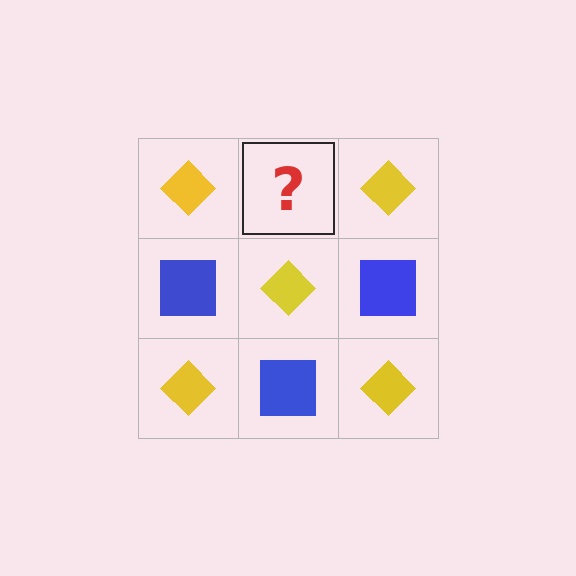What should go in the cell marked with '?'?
The missing cell should contain a blue square.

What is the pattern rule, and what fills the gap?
The rule is that it alternates yellow diamond and blue square in a checkerboard pattern. The gap should be filled with a blue square.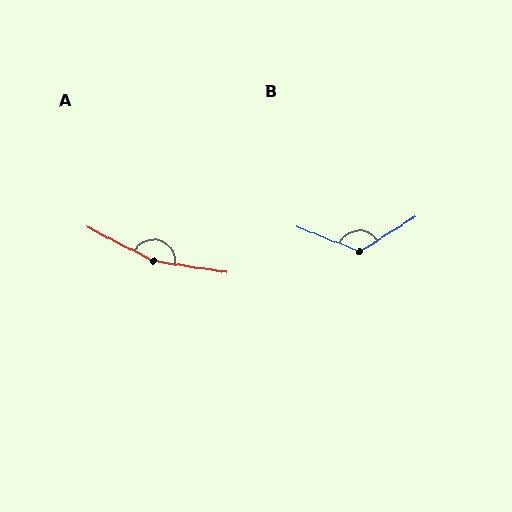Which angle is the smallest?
B, at approximately 126 degrees.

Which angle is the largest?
A, at approximately 162 degrees.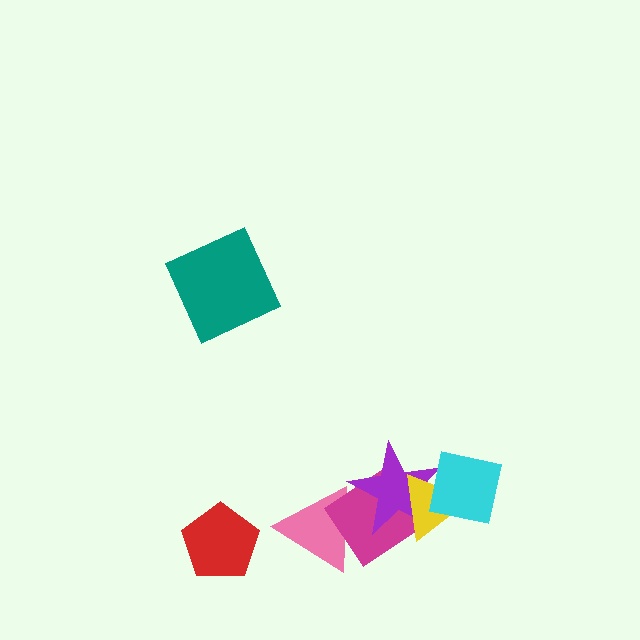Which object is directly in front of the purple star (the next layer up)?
The yellow triangle is directly in front of the purple star.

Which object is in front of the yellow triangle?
The cyan square is in front of the yellow triangle.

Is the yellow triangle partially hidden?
Yes, it is partially covered by another shape.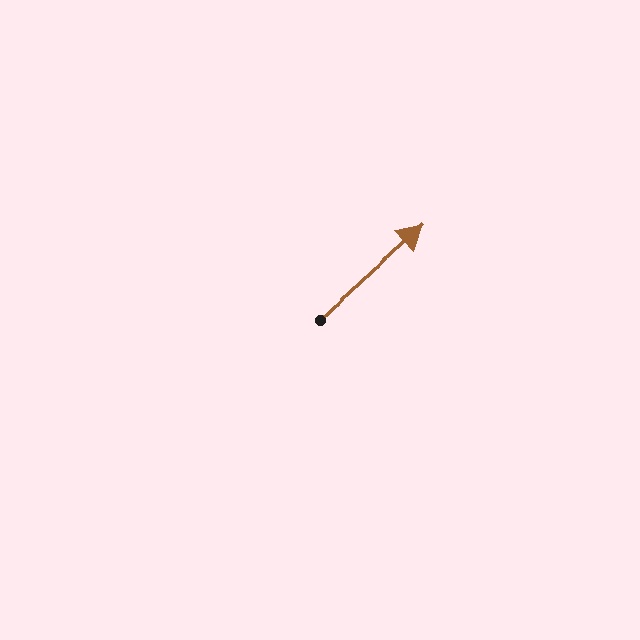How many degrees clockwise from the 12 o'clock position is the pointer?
Approximately 48 degrees.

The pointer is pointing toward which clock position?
Roughly 2 o'clock.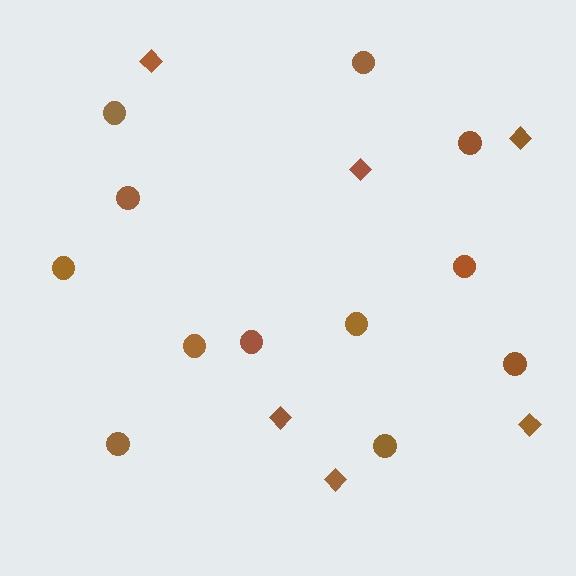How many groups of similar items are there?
There are 2 groups: one group of circles (12) and one group of diamonds (6).